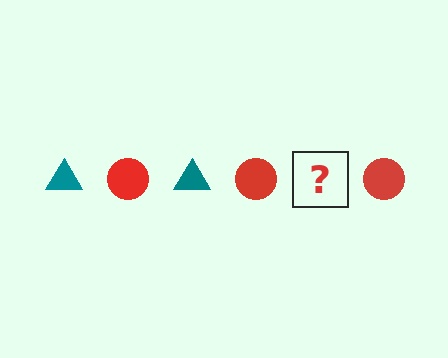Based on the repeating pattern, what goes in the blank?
The blank should be a teal triangle.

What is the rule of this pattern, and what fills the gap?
The rule is that the pattern alternates between teal triangle and red circle. The gap should be filled with a teal triangle.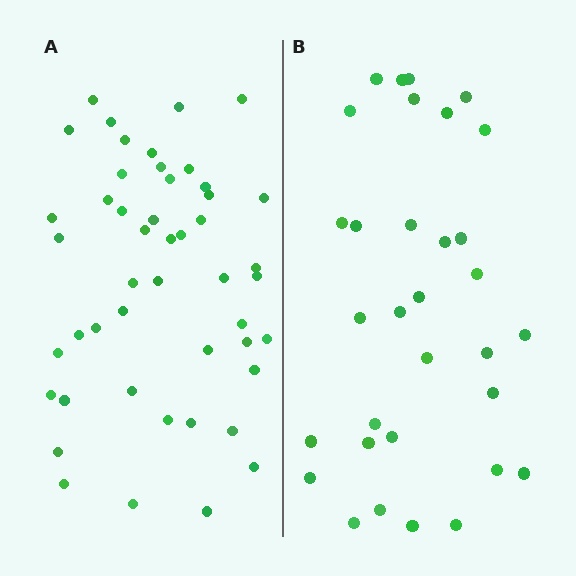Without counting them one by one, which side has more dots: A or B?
Region A (the left region) has more dots.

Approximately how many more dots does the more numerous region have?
Region A has approximately 15 more dots than region B.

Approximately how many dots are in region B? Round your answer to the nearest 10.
About 30 dots. (The exact count is 32, which rounds to 30.)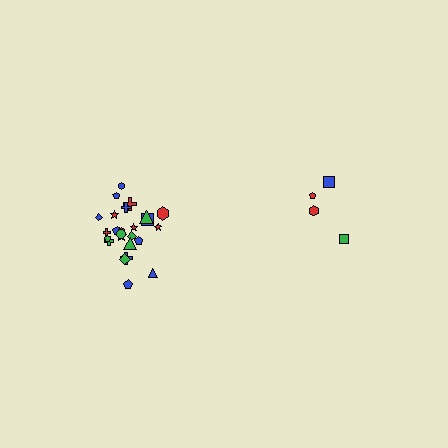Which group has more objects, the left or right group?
The left group.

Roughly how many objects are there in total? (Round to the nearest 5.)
Roughly 30 objects in total.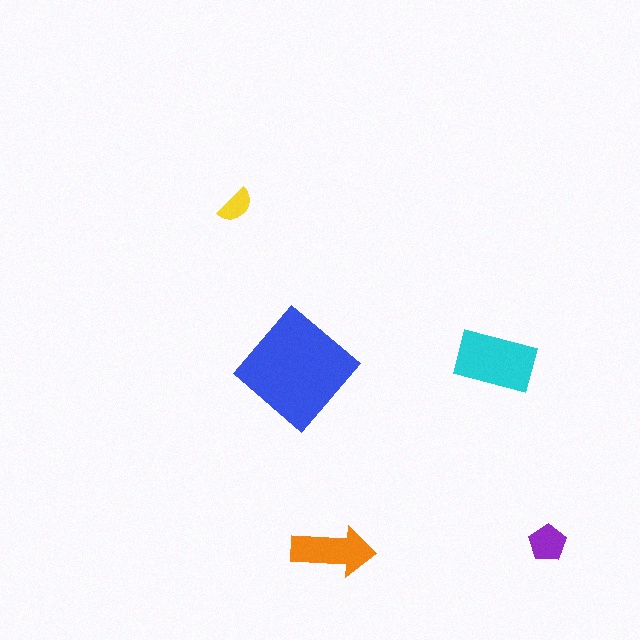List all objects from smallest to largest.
The yellow semicircle, the purple pentagon, the orange arrow, the cyan rectangle, the blue diamond.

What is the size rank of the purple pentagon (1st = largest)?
4th.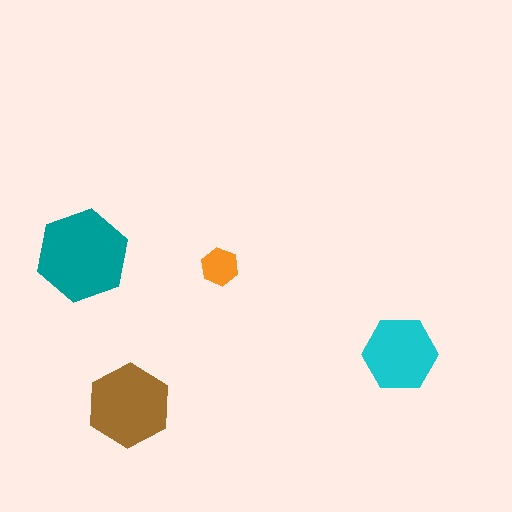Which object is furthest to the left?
The teal hexagon is leftmost.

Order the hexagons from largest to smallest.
the teal one, the brown one, the cyan one, the orange one.